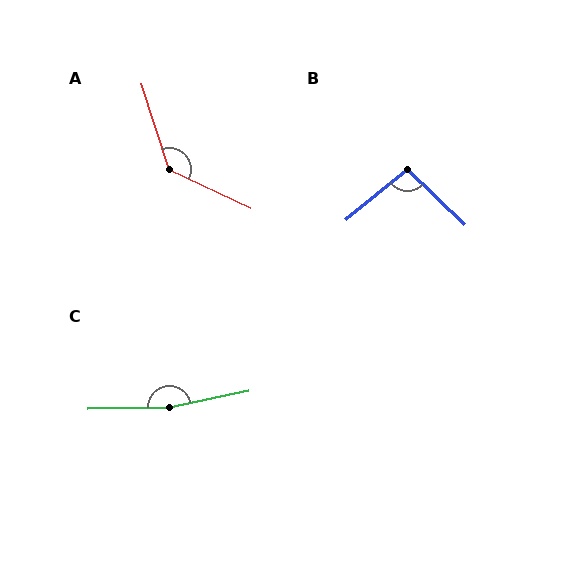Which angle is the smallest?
B, at approximately 97 degrees.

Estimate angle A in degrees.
Approximately 133 degrees.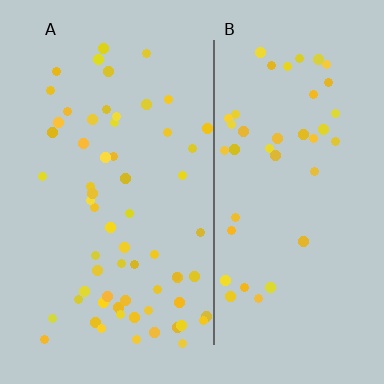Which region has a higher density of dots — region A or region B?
A (the left).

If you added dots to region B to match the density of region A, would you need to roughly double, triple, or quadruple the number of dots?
Approximately double.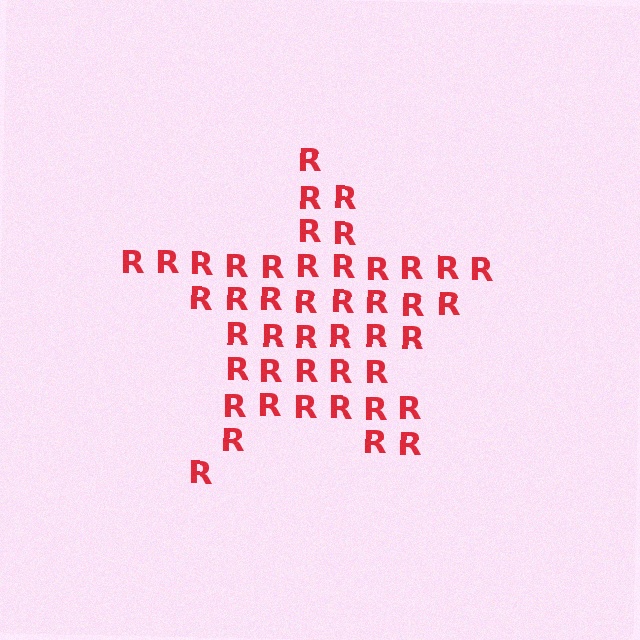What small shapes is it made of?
It is made of small letter R's.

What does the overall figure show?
The overall figure shows a star.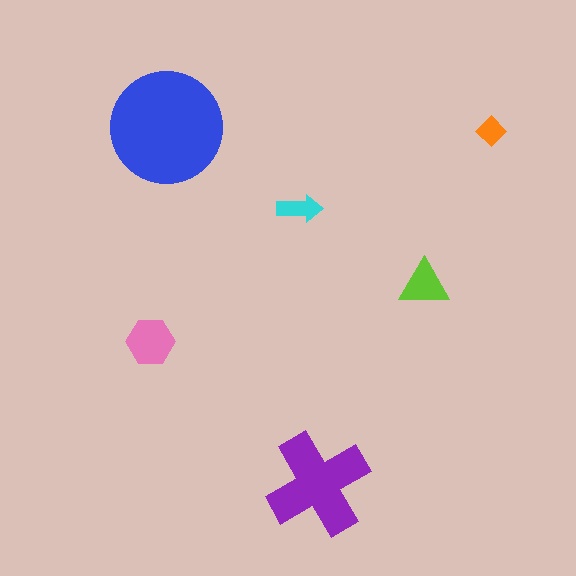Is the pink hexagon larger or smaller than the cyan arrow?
Larger.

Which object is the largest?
The blue circle.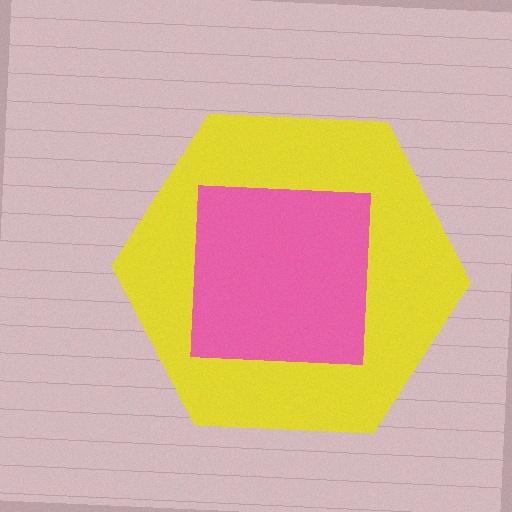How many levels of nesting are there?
2.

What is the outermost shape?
The yellow hexagon.